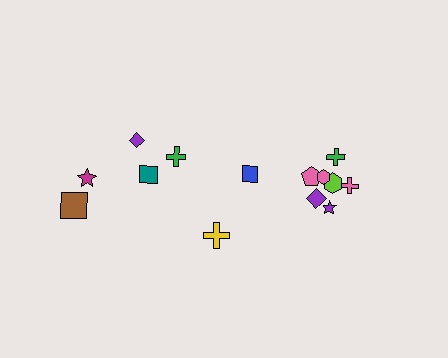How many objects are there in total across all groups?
There are 14 objects.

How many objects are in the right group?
There are 8 objects.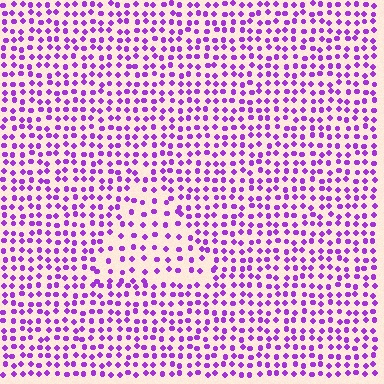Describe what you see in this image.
The image contains small purple elements arranged at two different densities. A triangle-shaped region is visible where the elements are less densely packed than the surrounding area.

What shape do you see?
I see a triangle.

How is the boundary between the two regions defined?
The boundary is defined by a change in element density (approximately 1.7x ratio). All elements are the same color, size, and shape.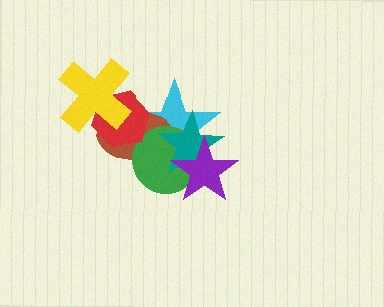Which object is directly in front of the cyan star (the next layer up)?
The brown ellipse is directly in front of the cyan star.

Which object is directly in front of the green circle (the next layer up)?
The teal star is directly in front of the green circle.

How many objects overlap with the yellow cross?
2 objects overlap with the yellow cross.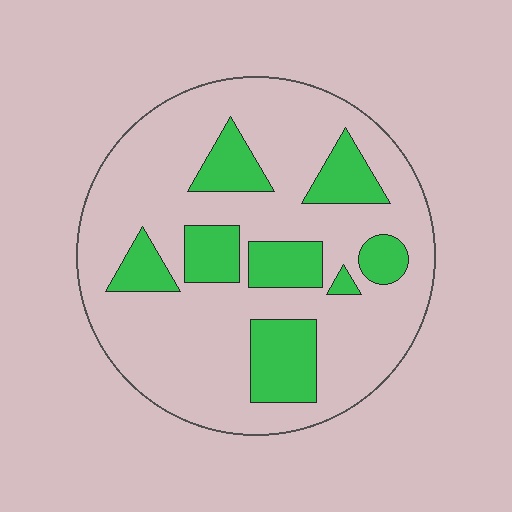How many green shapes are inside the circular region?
8.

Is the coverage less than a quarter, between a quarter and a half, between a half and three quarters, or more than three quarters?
Less than a quarter.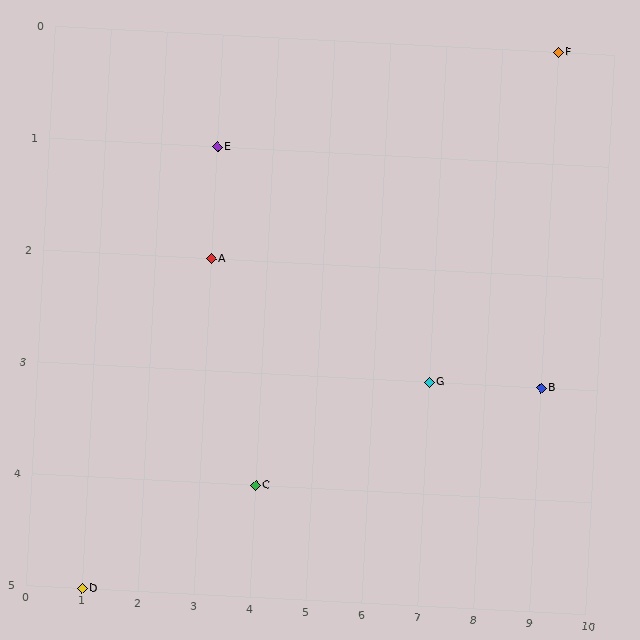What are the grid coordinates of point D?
Point D is at grid coordinates (1, 5).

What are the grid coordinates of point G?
Point G is at grid coordinates (7, 3).